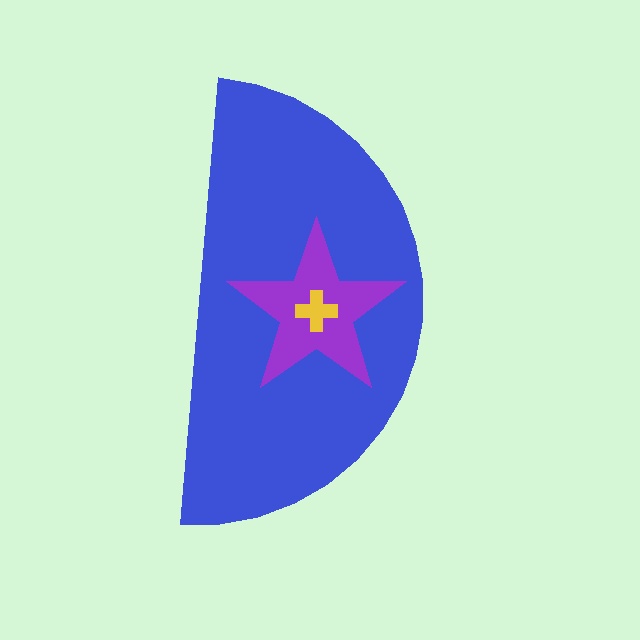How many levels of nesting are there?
3.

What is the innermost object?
The yellow cross.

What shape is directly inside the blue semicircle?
The purple star.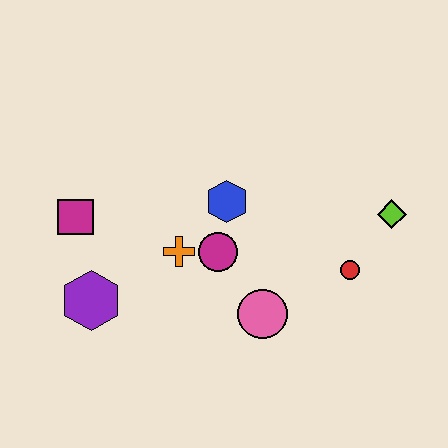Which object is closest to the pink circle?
The magenta circle is closest to the pink circle.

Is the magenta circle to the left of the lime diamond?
Yes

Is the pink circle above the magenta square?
No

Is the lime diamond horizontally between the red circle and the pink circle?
No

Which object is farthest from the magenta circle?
The lime diamond is farthest from the magenta circle.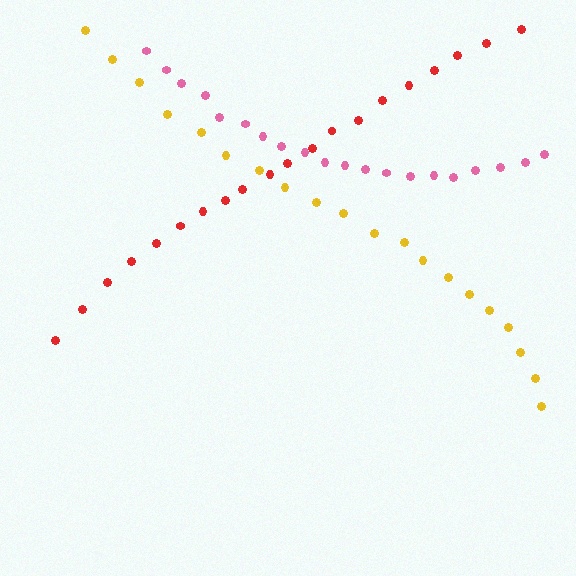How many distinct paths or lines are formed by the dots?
There are 3 distinct paths.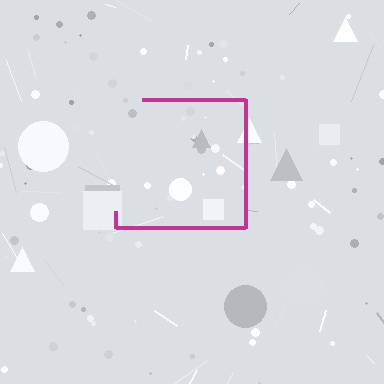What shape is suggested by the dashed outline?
The dashed outline suggests a square.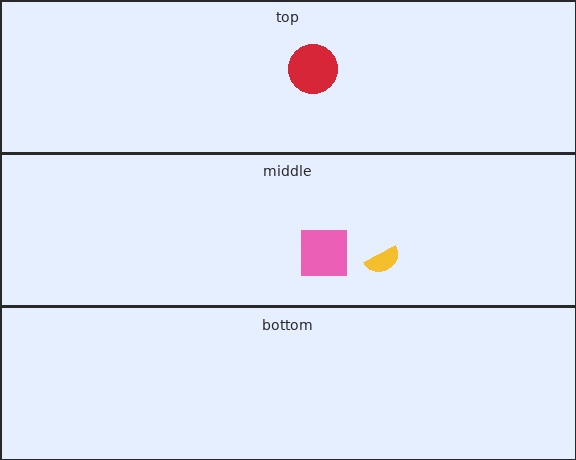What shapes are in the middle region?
The pink square, the yellow semicircle.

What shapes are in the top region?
The red circle.